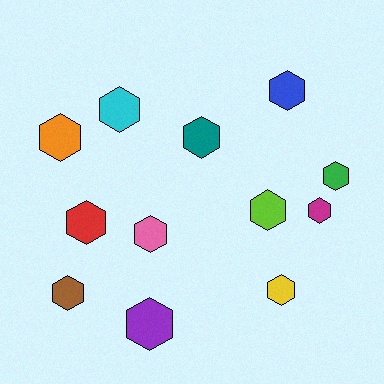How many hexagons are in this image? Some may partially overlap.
There are 12 hexagons.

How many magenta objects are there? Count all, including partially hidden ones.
There is 1 magenta object.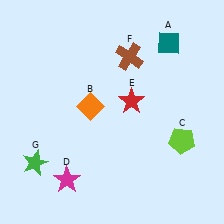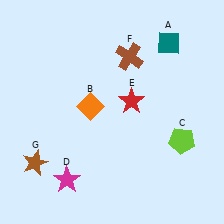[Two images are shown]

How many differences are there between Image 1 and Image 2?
There is 1 difference between the two images.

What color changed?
The star (G) changed from green in Image 1 to brown in Image 2.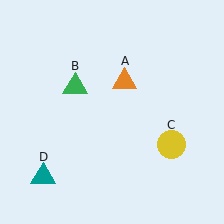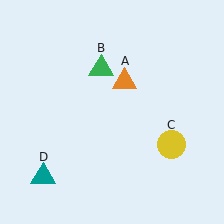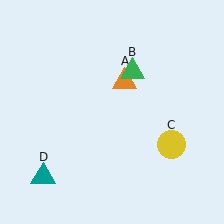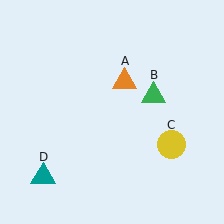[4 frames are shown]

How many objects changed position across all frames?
1 object changed position: green triangle (object B).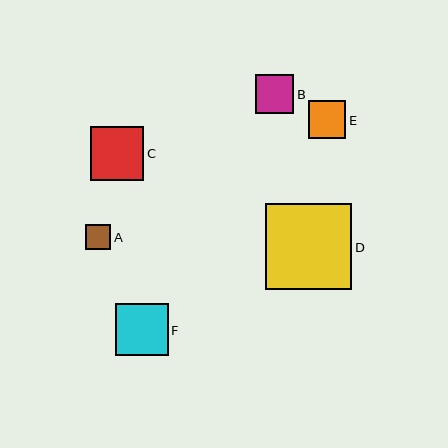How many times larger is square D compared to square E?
Square D is approximately 2.3 times the size of square E.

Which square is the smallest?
Square A is the smallest with a size of approximately 25 pixels.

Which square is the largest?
Square D is the largest with a size of approximately 86 pixels.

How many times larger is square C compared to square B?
Square C is approximately 1.4 times the size of square B.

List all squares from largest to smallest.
From largest to smallest: D, C, F, B, E, A.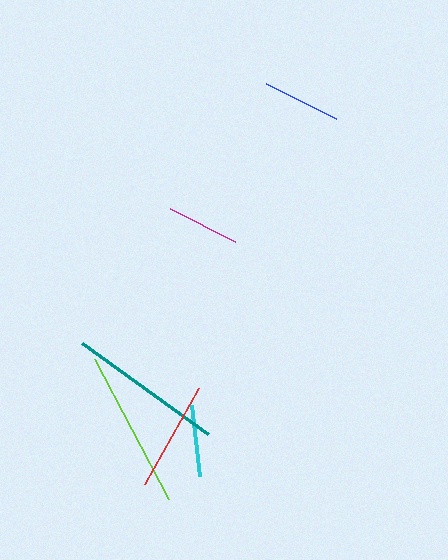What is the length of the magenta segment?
The magenta segment is approximately 73 pixels long.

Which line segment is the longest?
The lime line is the longest at approximately 158 pixels.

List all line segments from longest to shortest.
From longest to shortest: lime, teal, red, blue, magenta, cyan.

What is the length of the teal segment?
The teal segment is approximately 155 pixels long.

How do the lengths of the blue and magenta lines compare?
The blue and magenta lines are approximately the same length.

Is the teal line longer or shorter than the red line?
The teal line is longer than the red line.